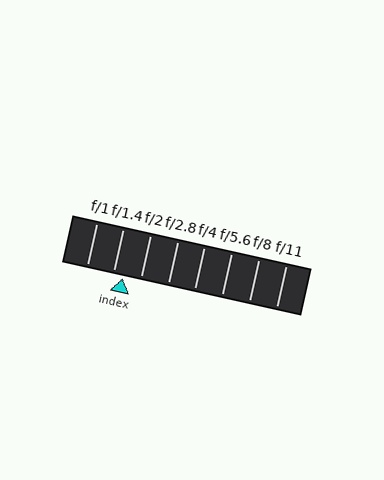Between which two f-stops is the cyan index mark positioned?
The index mark is between f/1.4 and f/2.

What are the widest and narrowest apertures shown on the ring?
The widest aperture shown is f/1 and the narrowest is f/11.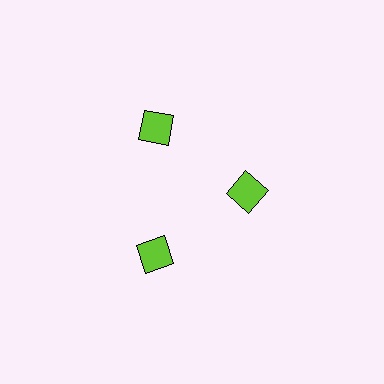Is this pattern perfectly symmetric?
No. The 3 lime squares are arranged in a ring, but one element near the 3 o'clock position is pulled inward toward the center, breaking the 3-fold rotational symmetry.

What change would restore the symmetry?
The symmetry would be restored by moving it outward, back onto the ring so that all 3 squares sit at equal angles and equal distance from the center.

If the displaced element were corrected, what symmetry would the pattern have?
It would have 3-fold rotational symmetry — the pattern would map onto itself every 120 degrees.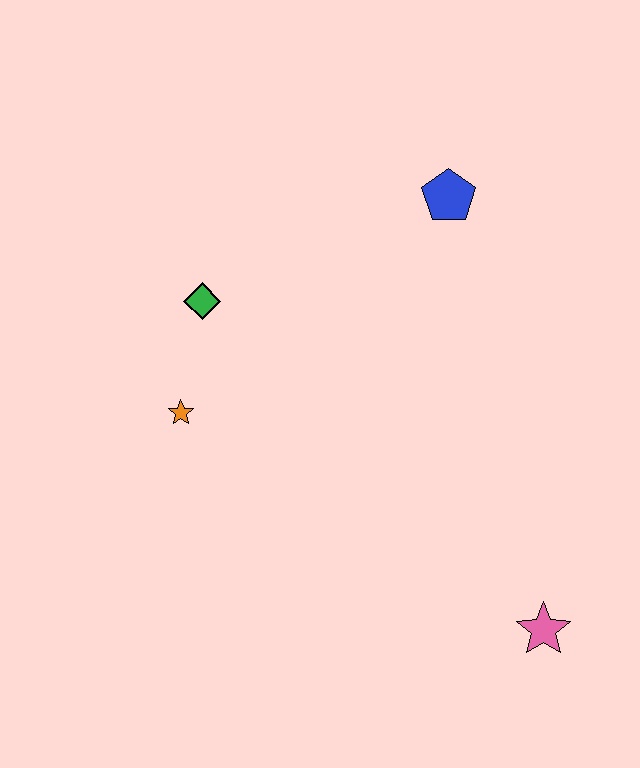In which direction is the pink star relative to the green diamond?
The pink star is to the right of the green diamond.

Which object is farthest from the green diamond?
The pink star is farthest from the green diamond.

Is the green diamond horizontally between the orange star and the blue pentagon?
Yes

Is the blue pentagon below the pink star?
No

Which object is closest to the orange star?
The green diamond is closest to the orange star.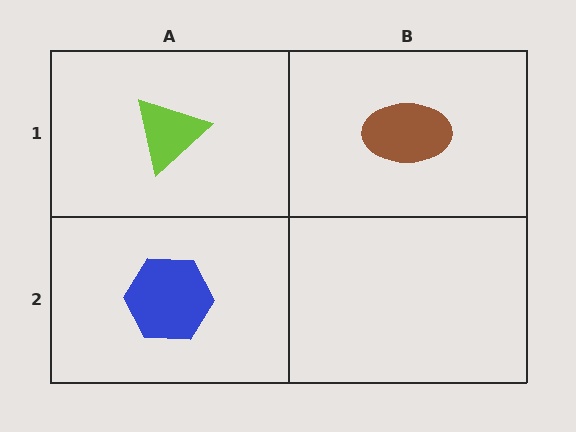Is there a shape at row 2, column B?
No, that cell is empty.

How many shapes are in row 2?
1 shape.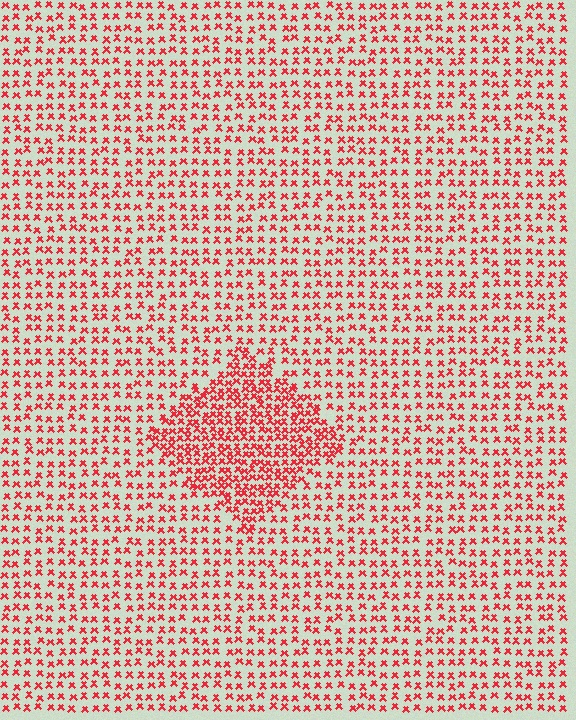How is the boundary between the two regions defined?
The boundary is defined by a change in element density (approximately 1.9x ratio). All elements are the same color, size, and shape.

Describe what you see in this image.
The image contains small red elements arranged at two different densities. A diamond-shaped region is visible where the elements are more densely packed than the surrounding area.